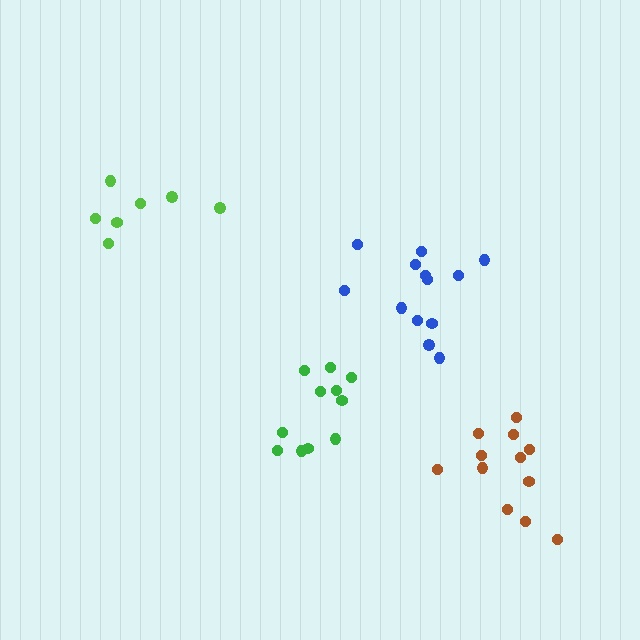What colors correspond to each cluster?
The clusters are colored: lime, green, brown, blue.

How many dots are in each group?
Group 1: 7 dots, Group 2: 11 dots, Group 3: 12 dots, Group 4: 13 dots (43 total).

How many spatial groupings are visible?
There are 4 spatial groupings.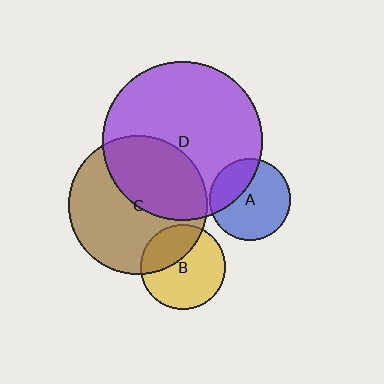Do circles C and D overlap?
Yes.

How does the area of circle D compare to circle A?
Approximately 3.8 times.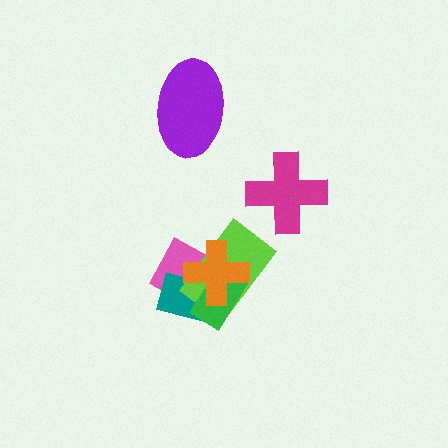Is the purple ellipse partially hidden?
No, no other shape covers it.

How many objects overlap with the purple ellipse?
0 objects overlap with the purple ellipse.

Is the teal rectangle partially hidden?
Yes, it is partially covered by another shape.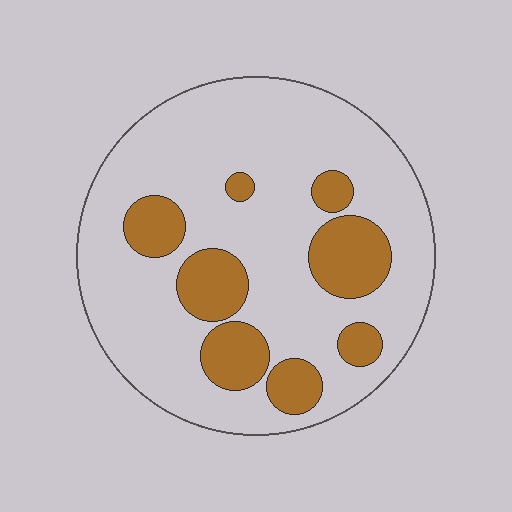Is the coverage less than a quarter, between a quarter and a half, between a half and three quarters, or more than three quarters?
Less than a quarter.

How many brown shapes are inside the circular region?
8.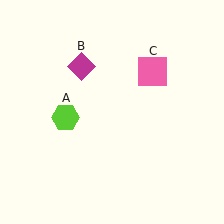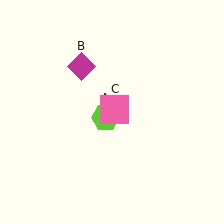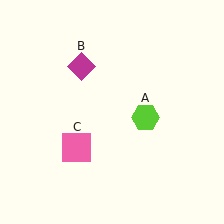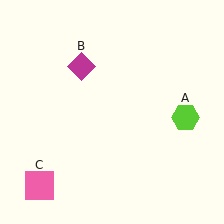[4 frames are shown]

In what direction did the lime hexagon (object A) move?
The lime hexagon (object A) moved right.